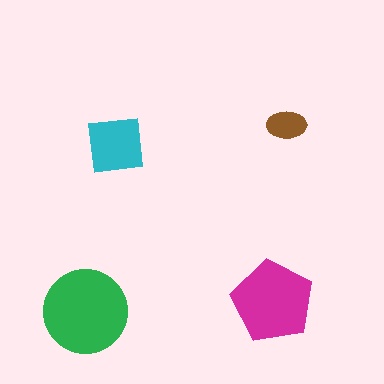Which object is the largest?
The green circle.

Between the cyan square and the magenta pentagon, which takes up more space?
The magenta pentagon.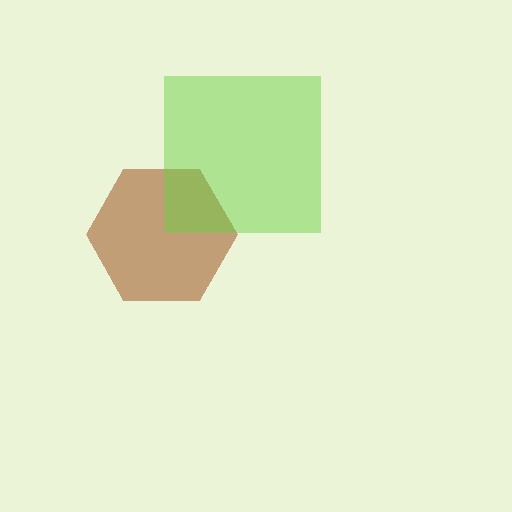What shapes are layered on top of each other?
The layered shapes are: a brown hexagon, a lime square.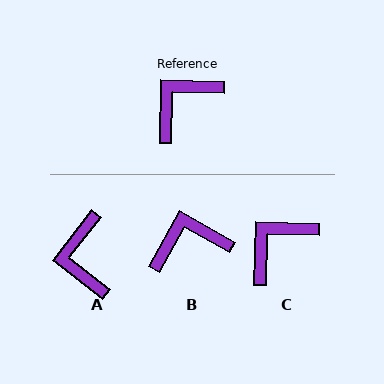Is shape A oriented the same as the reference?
No, it is off by about 53 degrees.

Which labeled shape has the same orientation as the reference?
C.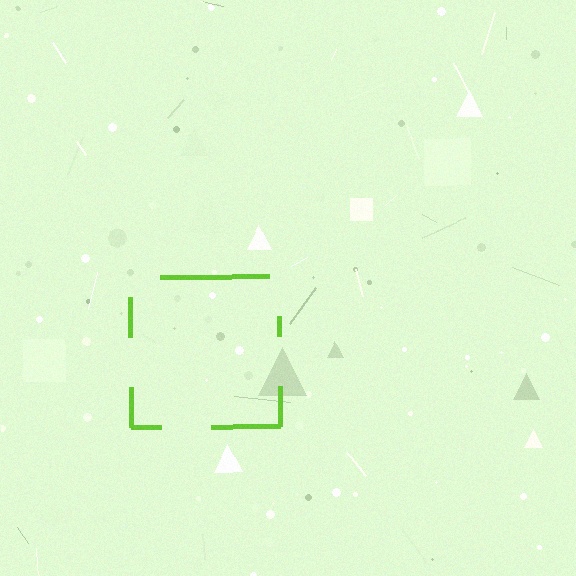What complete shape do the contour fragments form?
The contour fragments form a square.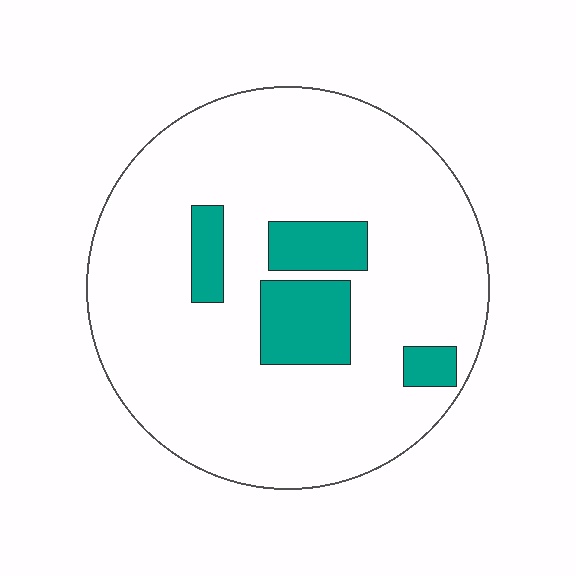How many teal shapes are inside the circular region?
4.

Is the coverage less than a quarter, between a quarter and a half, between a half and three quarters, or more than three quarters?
Less than a quarter.